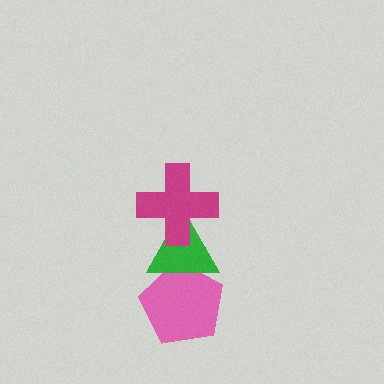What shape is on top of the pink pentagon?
The green triangle is on top of the pink pentagon.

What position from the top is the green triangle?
The green triangle is 2nd from the top.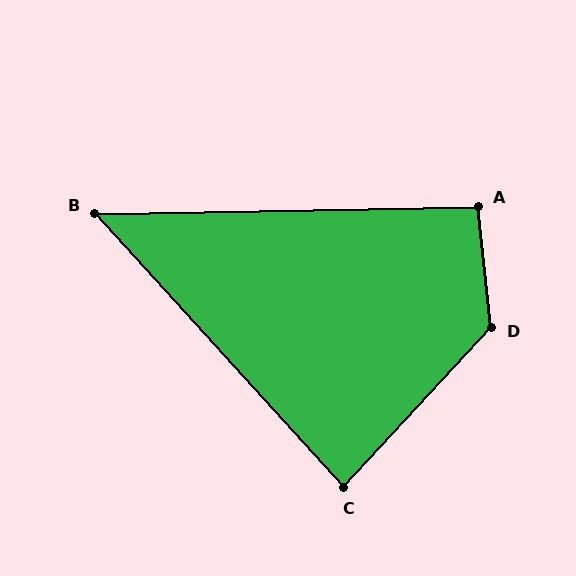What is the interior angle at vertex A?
Approximately 95 degrees (approximately right).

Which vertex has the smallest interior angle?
B, at approximately 49 degrees.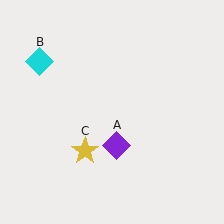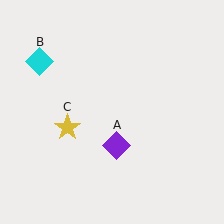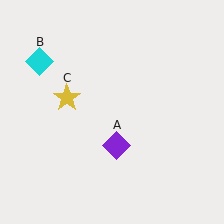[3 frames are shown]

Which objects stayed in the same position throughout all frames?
Purple diamond (object A) and cyan diamond (object B) remained stationary.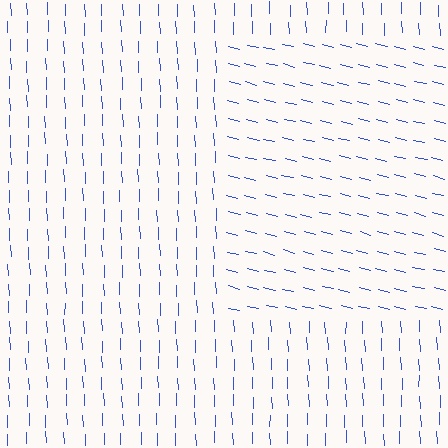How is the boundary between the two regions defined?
The boundary is defined purely by a change in line orientation (approximately 73 degrees difference). All lines are the same color and thickness.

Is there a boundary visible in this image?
Yes, there is a texture boundary formed by a change in line orientation.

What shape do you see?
I see a rectangle.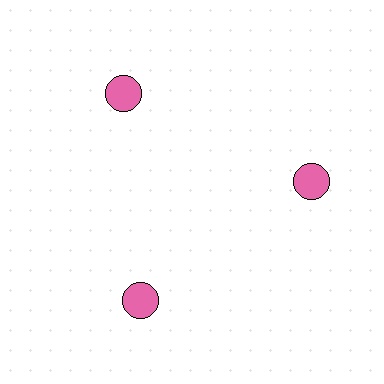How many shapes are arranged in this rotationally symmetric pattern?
There are 3 shapes, arranged in 3 groups of 1.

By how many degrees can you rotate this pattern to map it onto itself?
The pattern maps onto itself every 120 degrees of rotation.